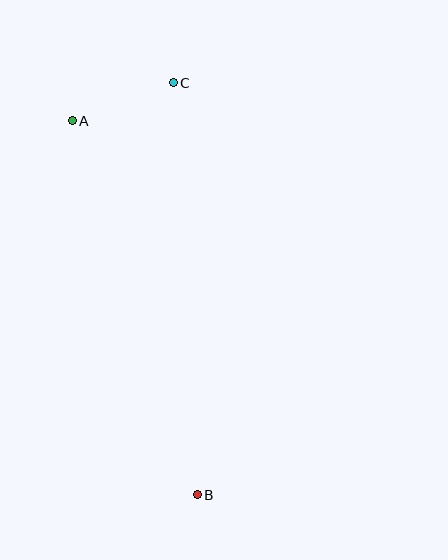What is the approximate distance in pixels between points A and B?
The distance between A and B is approximately 394 pixels.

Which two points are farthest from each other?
Points B and C are farthest from each other.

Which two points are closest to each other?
Points A and C are closest to each other.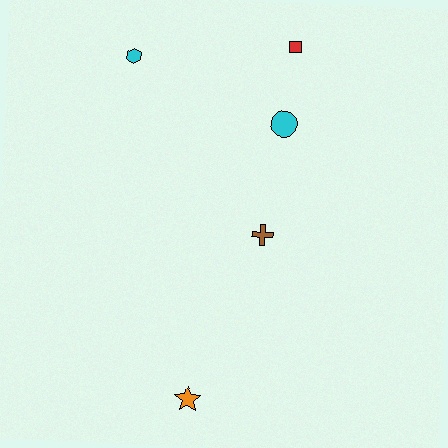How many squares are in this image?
There is 1 square.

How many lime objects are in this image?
There are no lime objects.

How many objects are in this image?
There are 5 objects.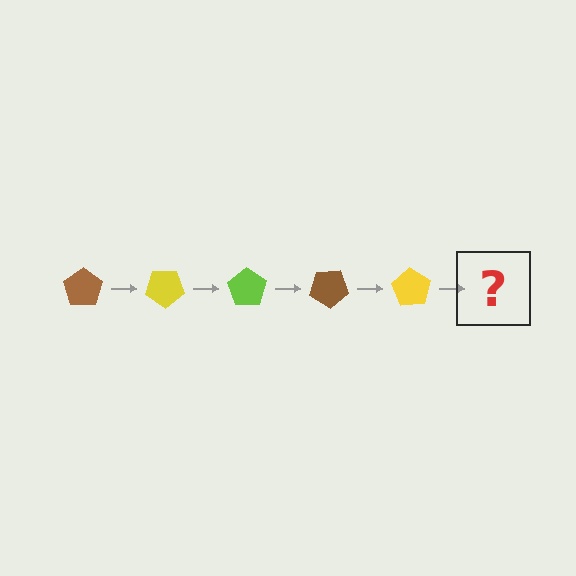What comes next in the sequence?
The next element should be a lime pentagon, rotated 175 degrees from the start.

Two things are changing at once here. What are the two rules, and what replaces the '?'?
The two rules are that it rotates 35 degrees each step and the color cycles through brown, yellow, and lime. The '?' should be a lime pentagon, rotated 175 degrees from the start.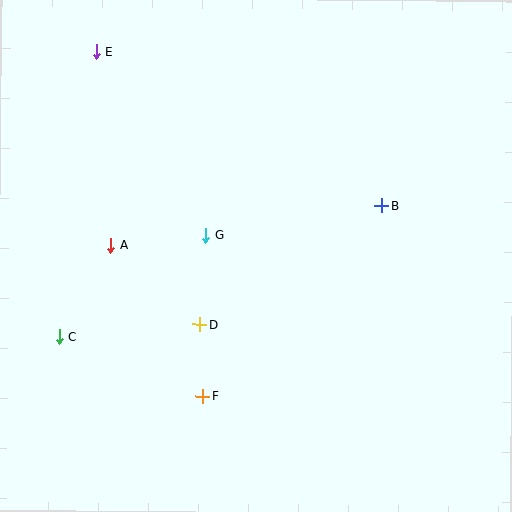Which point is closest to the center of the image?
Point G at (206, 235) is closest to the center.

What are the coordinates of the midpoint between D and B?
The midpoint between D and B is at (291, 265).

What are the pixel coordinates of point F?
Point F is at (203, 396).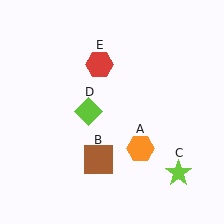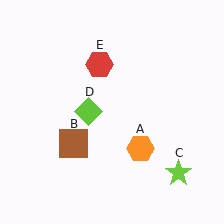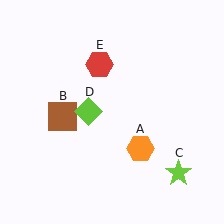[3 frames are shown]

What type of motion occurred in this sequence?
The brown square (object B) rotated clockwise around the center of the scene.